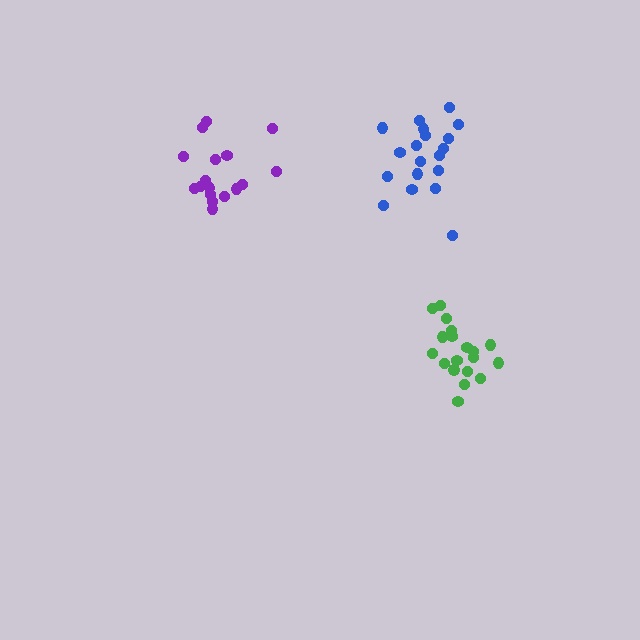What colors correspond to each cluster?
The clusters are colored: purple, blue, green.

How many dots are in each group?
Group 1: 17 dots, Group 2: 19 dots, Group 3: 19 dots (55 total).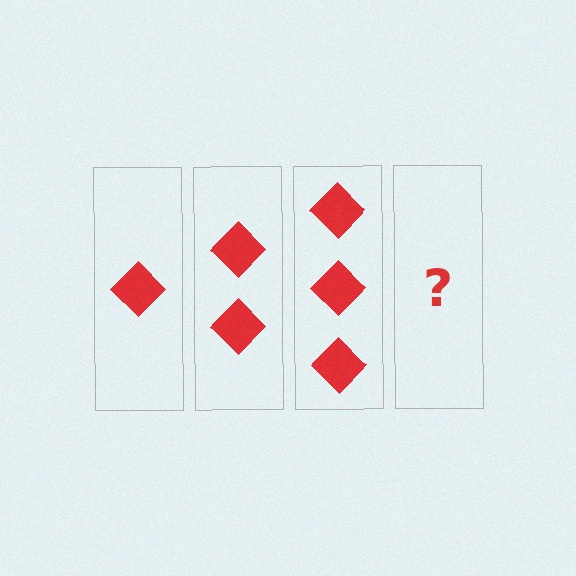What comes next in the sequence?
The next element should be 4 diamonds.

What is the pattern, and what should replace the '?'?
The pattern is that each step adds one more diamond. The '?' should be 4 diamonds.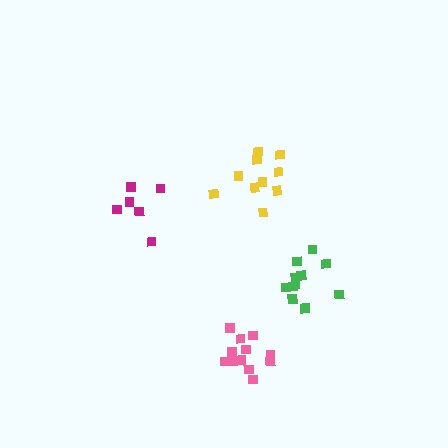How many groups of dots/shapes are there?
There are 4 groups.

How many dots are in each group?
Group 1: 6 dots, Group 2: 11 dots, Group 3: 10 dots, Group 4: 12 dots (39 total).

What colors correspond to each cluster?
The clusters are colored: magenta, green, yellow, pink.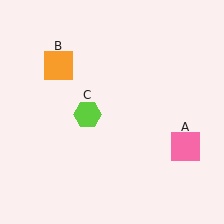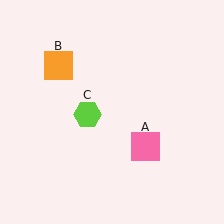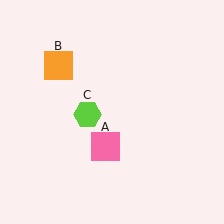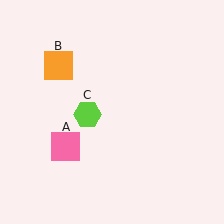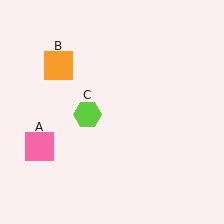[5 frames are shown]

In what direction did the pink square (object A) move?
The pink square (object A) moved left.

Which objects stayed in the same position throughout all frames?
Orange square (object B) and lime hexagon (object C) remained stationary.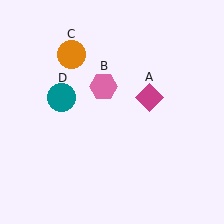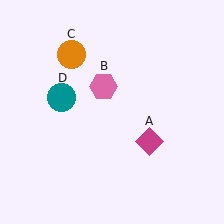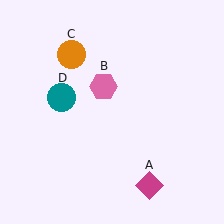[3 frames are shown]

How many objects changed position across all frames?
1 object changed position: magenta diamond (object A).